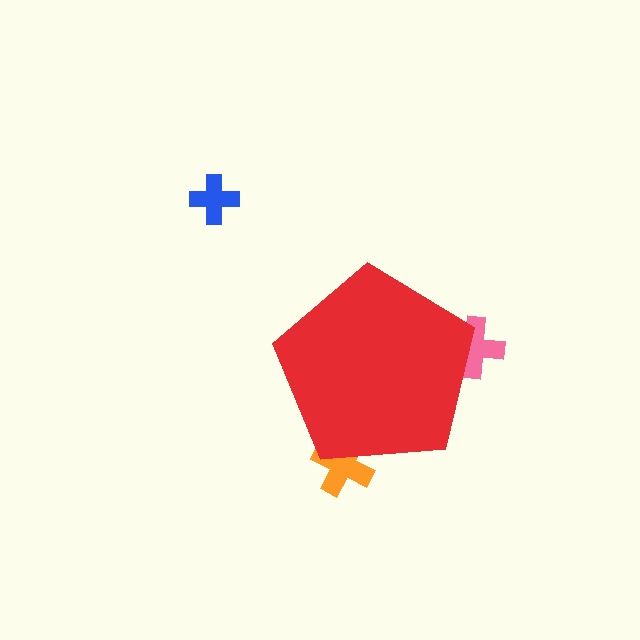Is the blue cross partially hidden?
No, the blue cross is fully visible.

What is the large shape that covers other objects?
A red pentagon.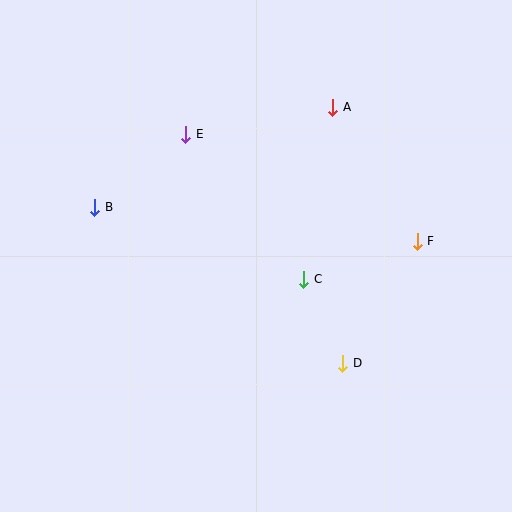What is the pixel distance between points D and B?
The distance between D and B is 293 pixels.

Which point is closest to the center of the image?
Point C at (304, 279) is closest to the center.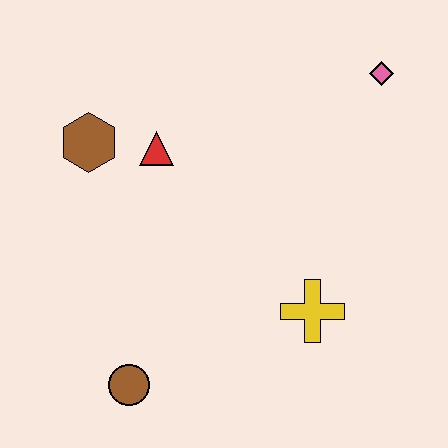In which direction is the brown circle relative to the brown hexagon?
The brown circle is below the brown hexagon.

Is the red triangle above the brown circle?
Yes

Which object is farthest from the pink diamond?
The brown circle is farthest from the pink diamond.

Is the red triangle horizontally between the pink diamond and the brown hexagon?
Yes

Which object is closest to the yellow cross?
The brown circle is closest to the yellow cross.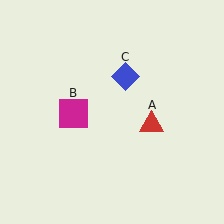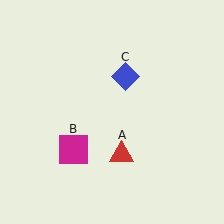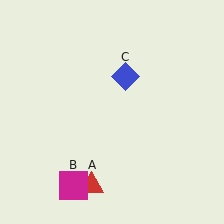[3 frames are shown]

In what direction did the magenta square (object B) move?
The magenta square (object B) moved down.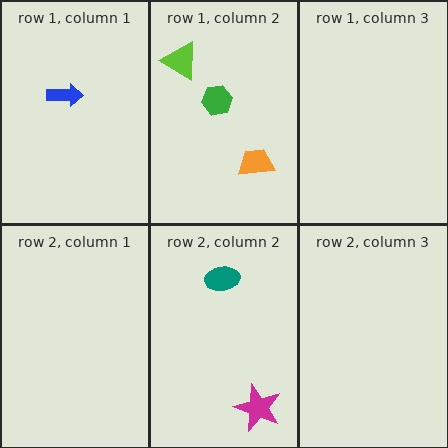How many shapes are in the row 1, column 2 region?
3.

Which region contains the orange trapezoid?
The row 1, column 2 region.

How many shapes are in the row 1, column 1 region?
1.